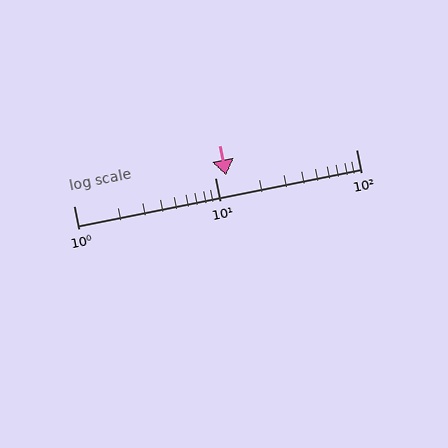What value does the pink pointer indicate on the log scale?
The pointer indicates approximately 12.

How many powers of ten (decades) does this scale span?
The scale spans 2 decades, from 1 to 100.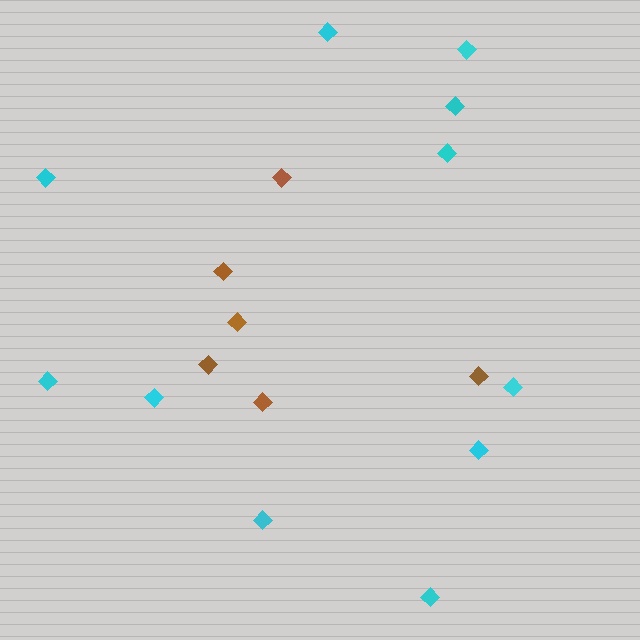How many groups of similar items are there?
There are 2 groups: one group of cyan diamonds (11) and one group of brown diamonds (6).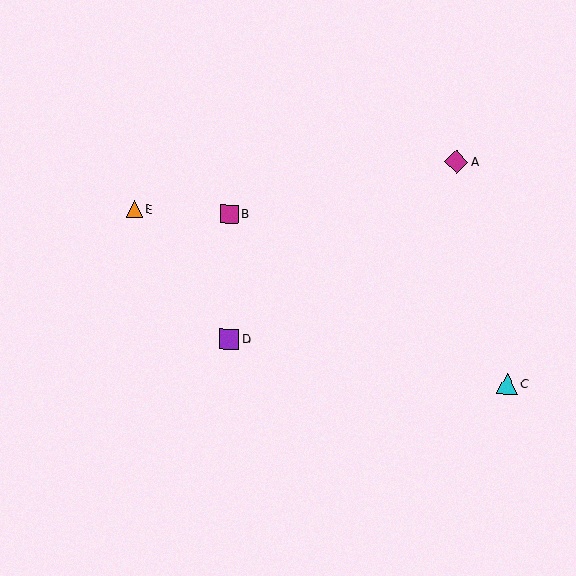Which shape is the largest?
The magenta diamond (labeled A) is the largest.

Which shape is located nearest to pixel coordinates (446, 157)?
The magenta diamond (labeled A) at (456, 162) is nearest to that location.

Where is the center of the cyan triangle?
The center of the cyan triangle is at (507, 383).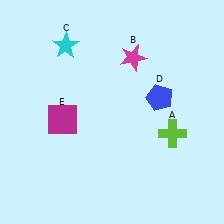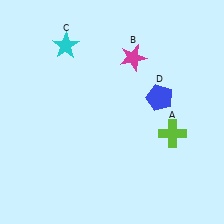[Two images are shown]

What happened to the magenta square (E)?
The magenta square (E) was removed in Image 2. It was in the bottom-left area of Image 1.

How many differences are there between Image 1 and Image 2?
There is 1 difference between the two images.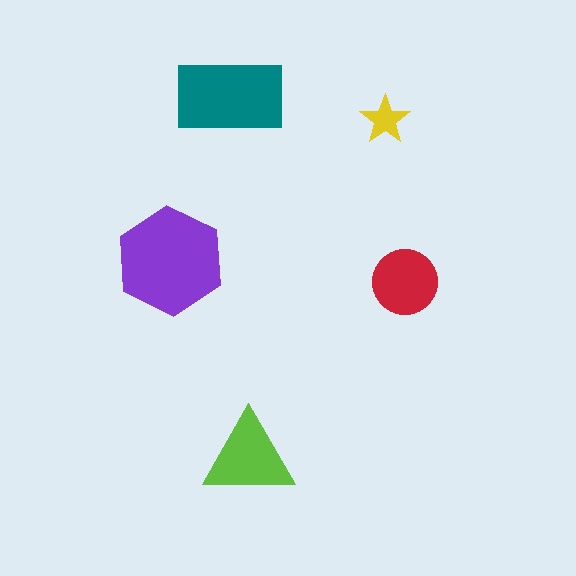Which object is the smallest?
The yellow star.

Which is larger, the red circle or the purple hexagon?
The purple hexagon.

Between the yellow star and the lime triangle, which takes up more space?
The lime triangle.